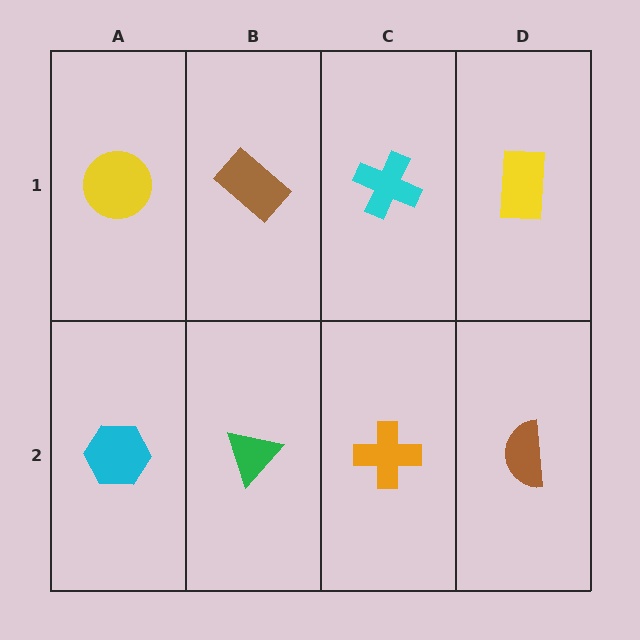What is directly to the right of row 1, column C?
A yellow rectangle.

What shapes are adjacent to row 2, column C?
A cyan cross (row 1, column C), a green triangle (row 2, column B), a brown semicircle (row 2, column D).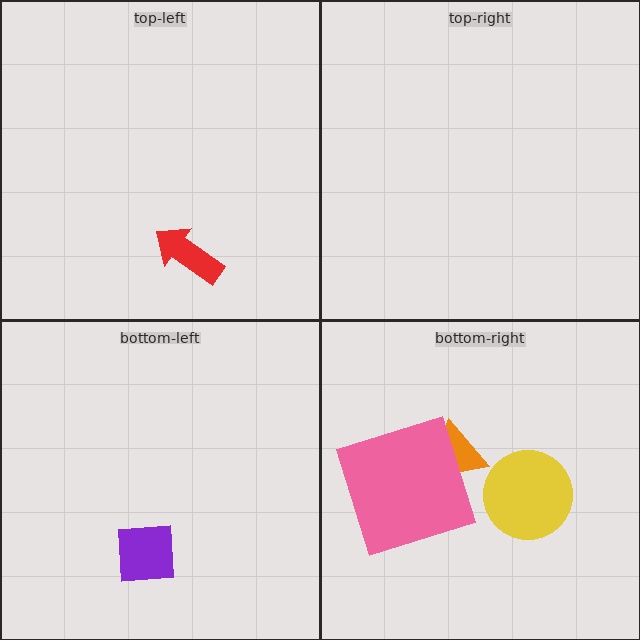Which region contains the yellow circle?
The bottom-right region.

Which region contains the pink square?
The bottom-right region.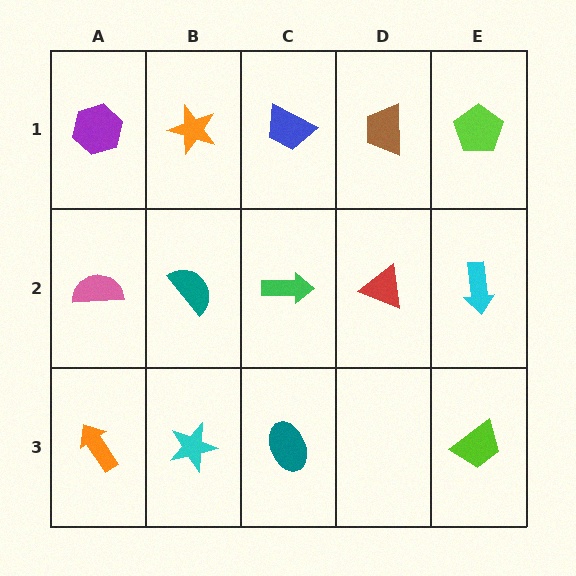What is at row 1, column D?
A brown trapezoid.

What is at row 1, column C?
A blue trapezoid.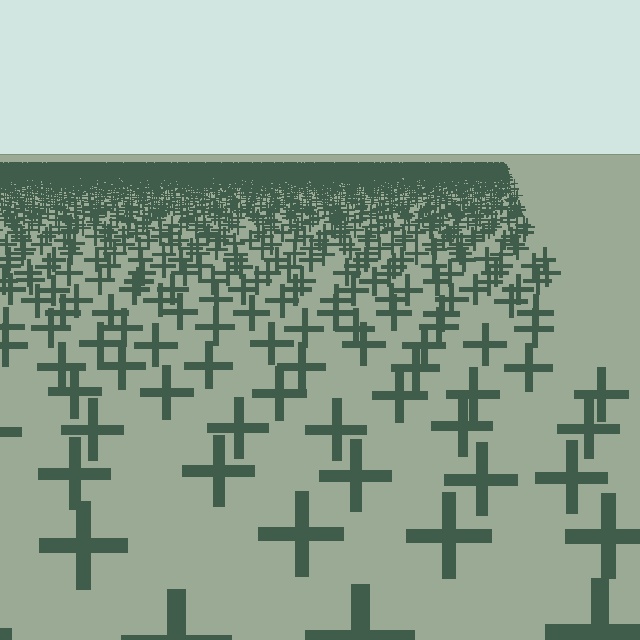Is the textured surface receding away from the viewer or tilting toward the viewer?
The surface is receding away from the viewer. Texture elements get smaller and denser toward the top.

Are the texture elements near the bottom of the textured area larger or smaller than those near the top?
Larger. Near the bottom, elements are closer to the viewer and appear at a bigger on-screen size.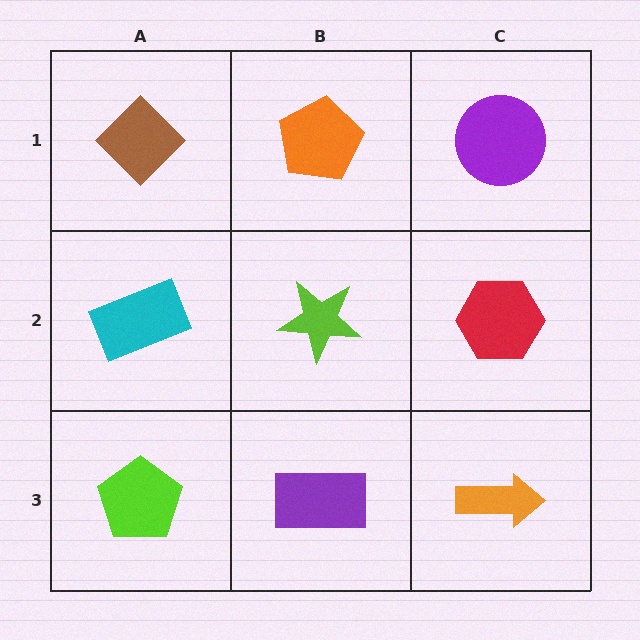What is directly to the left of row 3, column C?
A purple rectangle.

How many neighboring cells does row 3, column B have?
3.